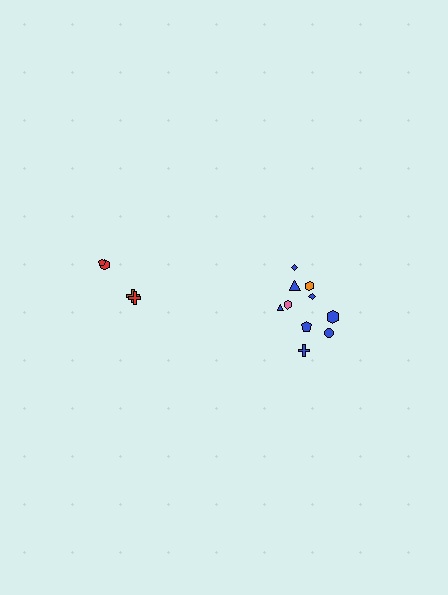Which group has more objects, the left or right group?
The right group.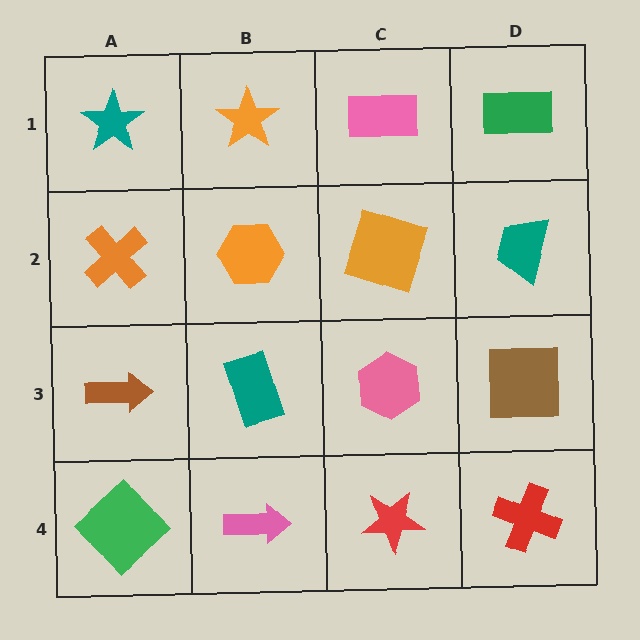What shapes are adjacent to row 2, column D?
A green rectangle (row 1, column D), a brown square (row 3, column D), an orange square (row 2, column C).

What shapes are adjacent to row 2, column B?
An orange star (row 1, column B), a teal rectangle (row 3, column B), an orange cross (row 2, column A), an orange square (row 2, column C).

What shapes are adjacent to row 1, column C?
An orange square (row 2, column C), an orange star (row 1, column B), a green rectangle (row 1, column D).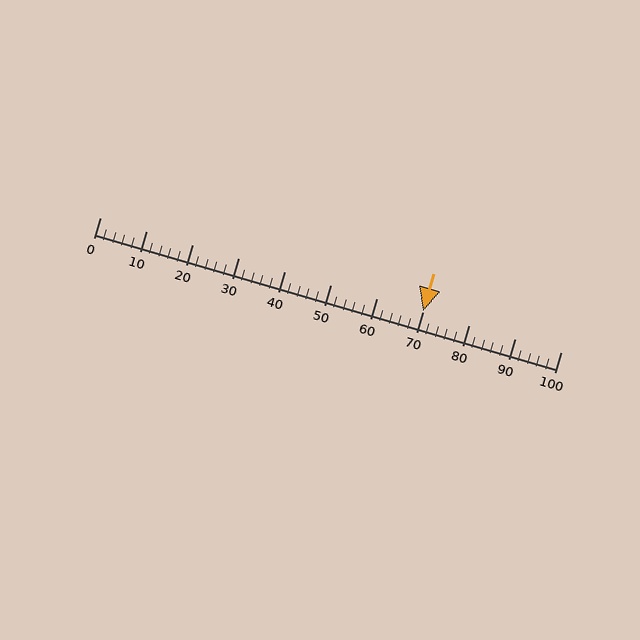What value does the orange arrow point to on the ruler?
The orange arrow points to approximately 70.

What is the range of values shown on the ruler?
The ruler shows values from 0 to 100.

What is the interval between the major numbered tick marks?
The major tick marks are spaced 10 units apart.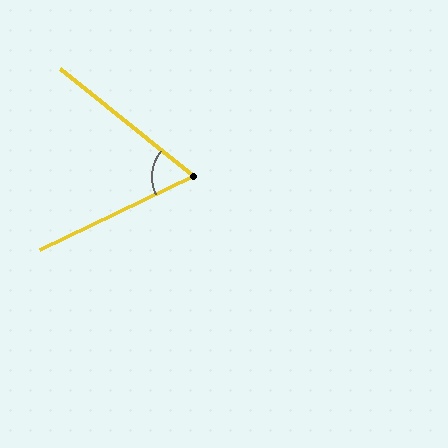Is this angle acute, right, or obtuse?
It is acute.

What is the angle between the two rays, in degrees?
Approximately 64 degrees.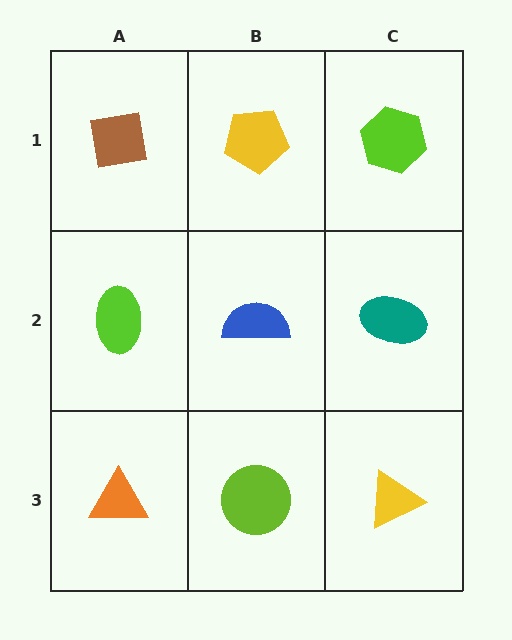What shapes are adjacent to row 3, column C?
A teal ellipse (row 2, column C), a lime circle (row 3, column B).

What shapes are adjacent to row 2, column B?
A yellow pentagon (row 1, column B), a lime circle (row 3, column B), a lime ellipse (row 2, column A), a teal ellipse (row 2, column C).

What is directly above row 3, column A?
A lime ellipse.